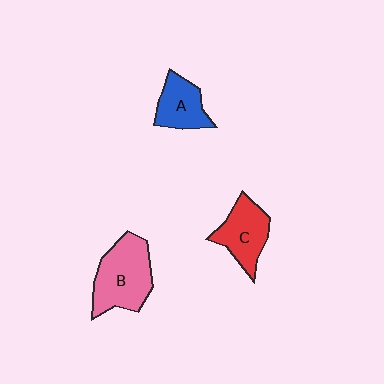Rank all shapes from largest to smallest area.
From largest to smallest: B (pink), C (red), A (blue).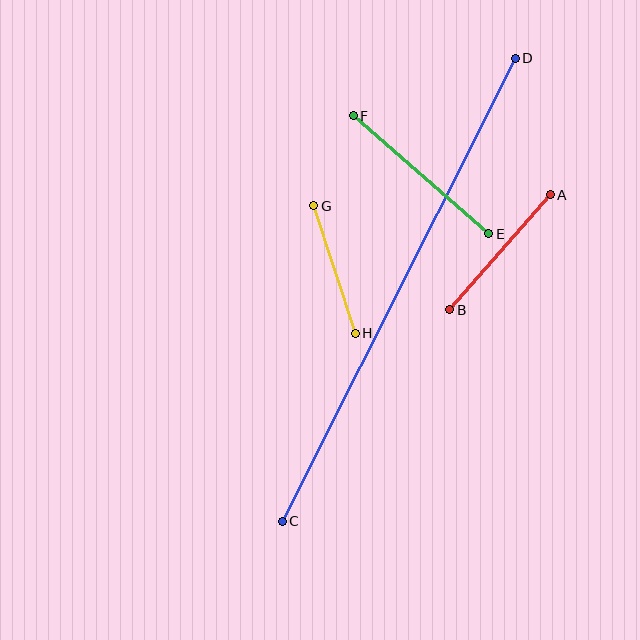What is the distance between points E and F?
The distance is approximately 180 pixels.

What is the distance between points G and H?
The distance is approximately 134 pixels.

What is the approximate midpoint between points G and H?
The midpoint is at approximately (334, 269) pixels.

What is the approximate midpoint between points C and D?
The midpoint is at approximately (399, 290) pixels.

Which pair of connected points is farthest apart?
Points C and D are farthest apart.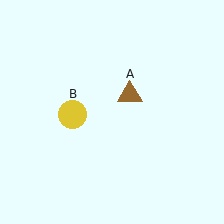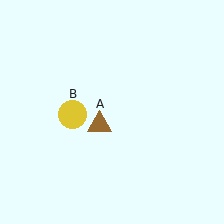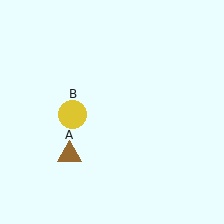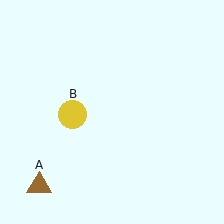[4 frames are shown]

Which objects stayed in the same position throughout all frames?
Yellow circle (object B) remained stationary.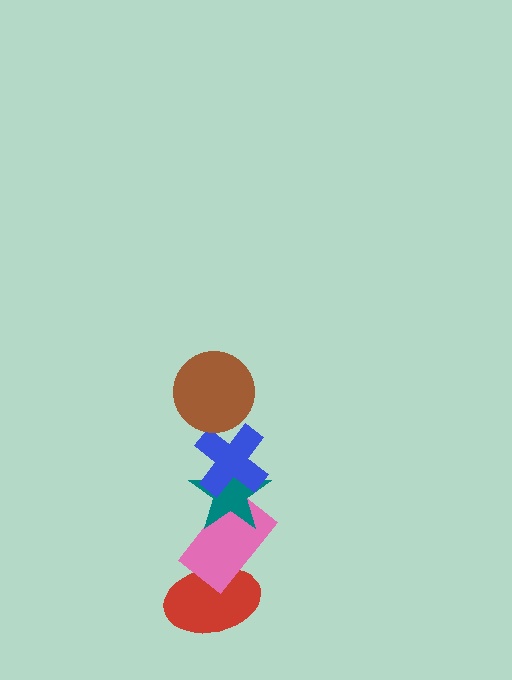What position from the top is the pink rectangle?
The pink rectangle is 4th from the top.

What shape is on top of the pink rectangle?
The teal star is on top of the pink rectangle.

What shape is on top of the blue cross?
The brown circle is on top of the blue cross.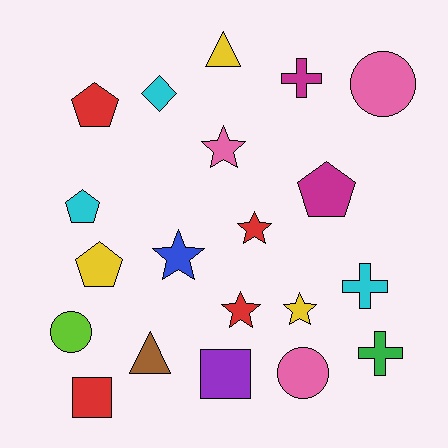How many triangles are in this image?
There are 2 triangles.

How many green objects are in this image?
There is 1 green object.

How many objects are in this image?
There are 20 objects.